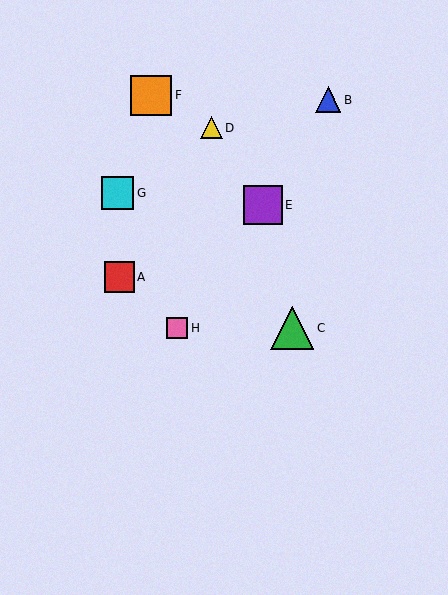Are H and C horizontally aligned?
Yes, both are at y≈328.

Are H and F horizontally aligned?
No, H is at y≈328 and F is at y≈95.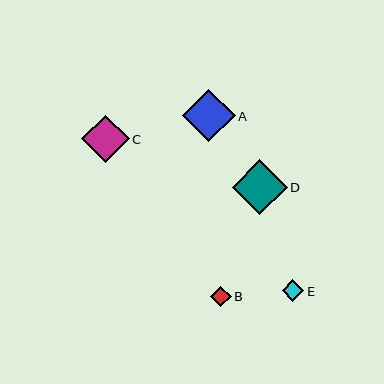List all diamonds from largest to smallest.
From largest to smallest: D, A, C, E, B.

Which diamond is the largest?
Diamond D is the largest with a size of approximately 55 pixels.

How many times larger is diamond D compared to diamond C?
Diamond D is approximately 1.1 times the size of diamond C.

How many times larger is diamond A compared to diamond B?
Diamond A is approximately 2.5 times the size of diamond B.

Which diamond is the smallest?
Diamond B is the smallest with a size of approximately 21 pixels.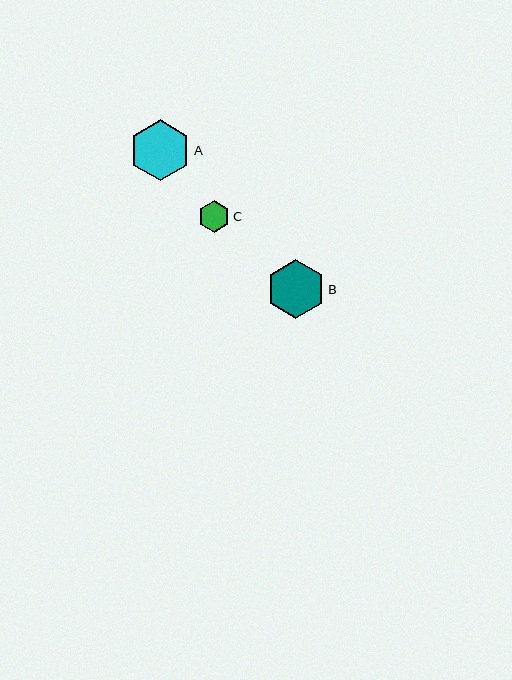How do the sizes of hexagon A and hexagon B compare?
Hexagon A and hexagon B are approximately the same size.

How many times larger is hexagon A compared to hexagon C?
Hexagon A is approximately 1.9 times the size of hexagon C.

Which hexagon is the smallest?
Hexagon C is the smallest with a size of approximately 32 pixels.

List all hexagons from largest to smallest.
From largest to smallest: A, B, C.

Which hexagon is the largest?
Hexagon A is the largest with a size of approximately 61 pixels.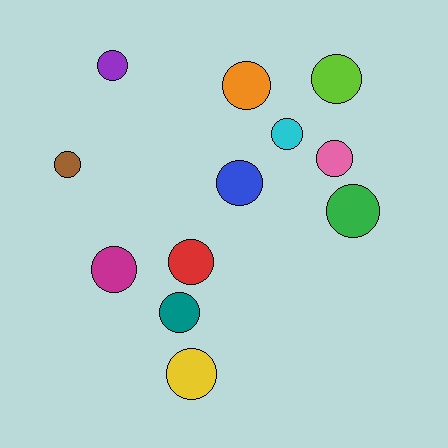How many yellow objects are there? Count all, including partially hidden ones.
There is 1 yellow object.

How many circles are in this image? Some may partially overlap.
There are 12 circles.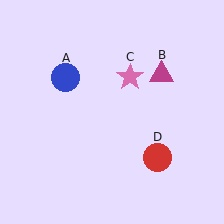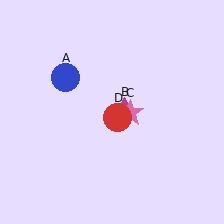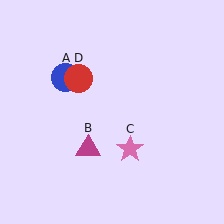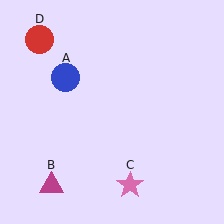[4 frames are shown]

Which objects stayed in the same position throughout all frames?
Blue circle (object A) remained stationary.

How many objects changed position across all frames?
3 objects changed position: magenta triangle (object B), pink star (object C), red circle (object D).